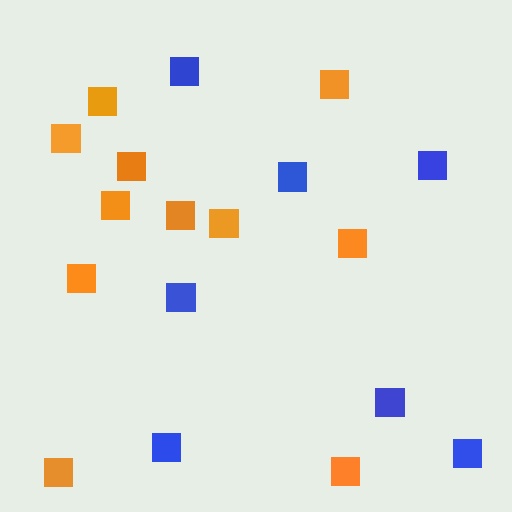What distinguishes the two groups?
There are 2 groups: one group of blue squares (7) and one group of orange squares (11).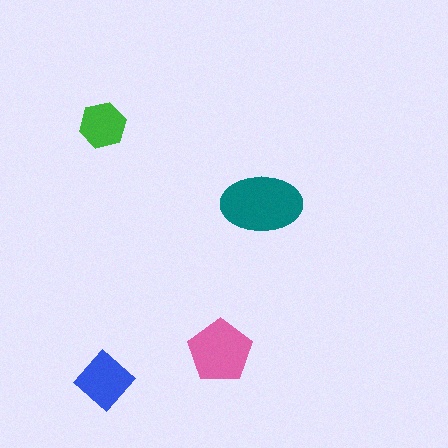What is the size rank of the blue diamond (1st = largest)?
3rd.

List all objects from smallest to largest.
The green hexagon, the blue diamond, the pink pentagon, the teal ellipse.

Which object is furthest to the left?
The green hexagon is leftmost.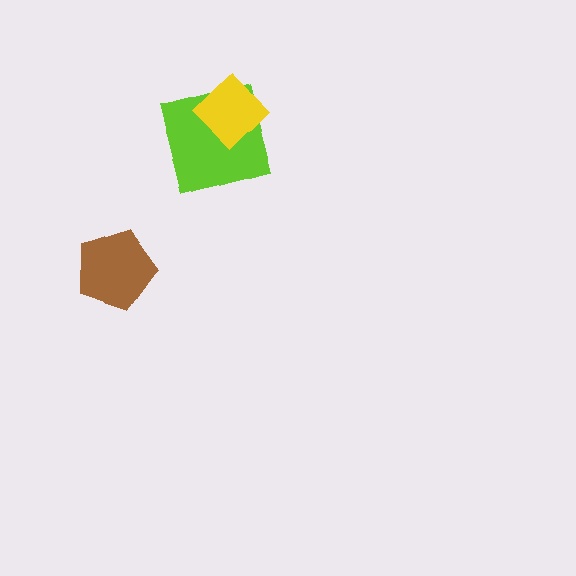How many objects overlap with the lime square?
1 object overlaps with the lime square.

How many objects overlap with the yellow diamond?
1 object overlaps with the yellow diamond.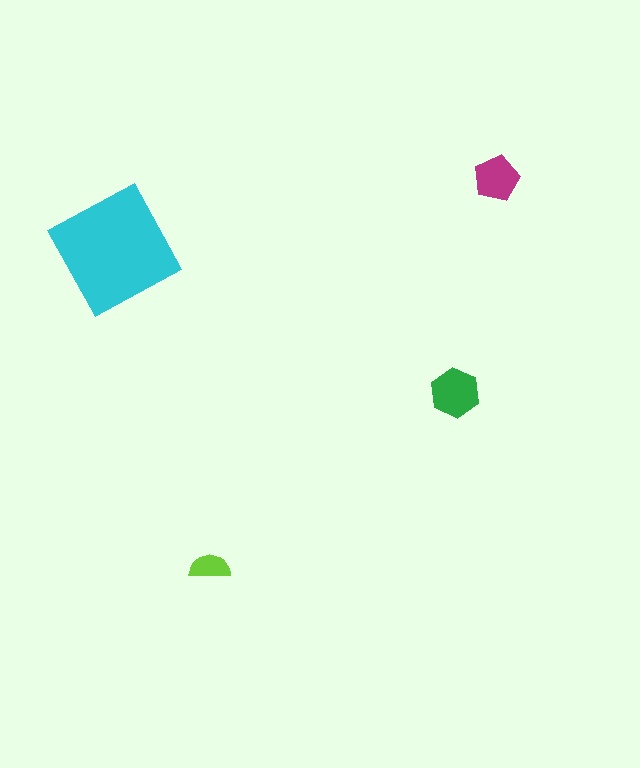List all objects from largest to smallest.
The cyan square, the green hexagon, the magenta pentagon, the lime semicircle.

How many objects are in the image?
There are 4 objects in the image.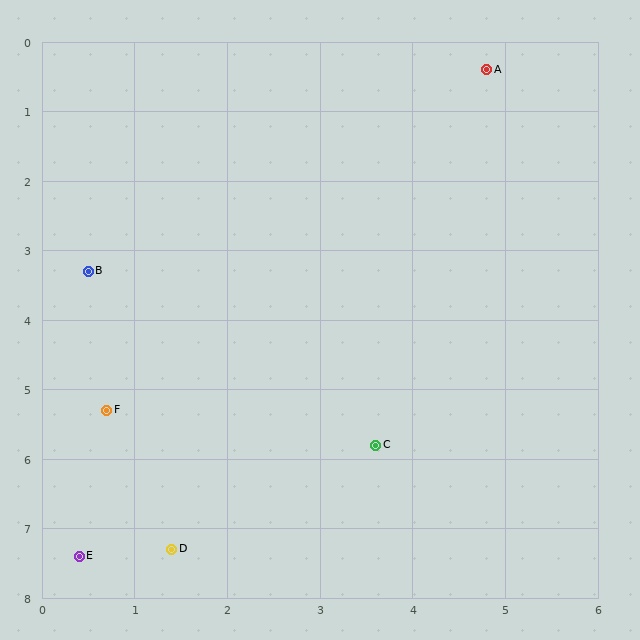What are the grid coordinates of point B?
Point B is at approximately (0.5, 3.3).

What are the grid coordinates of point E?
Point E is at approximately (0.4, 7.4).